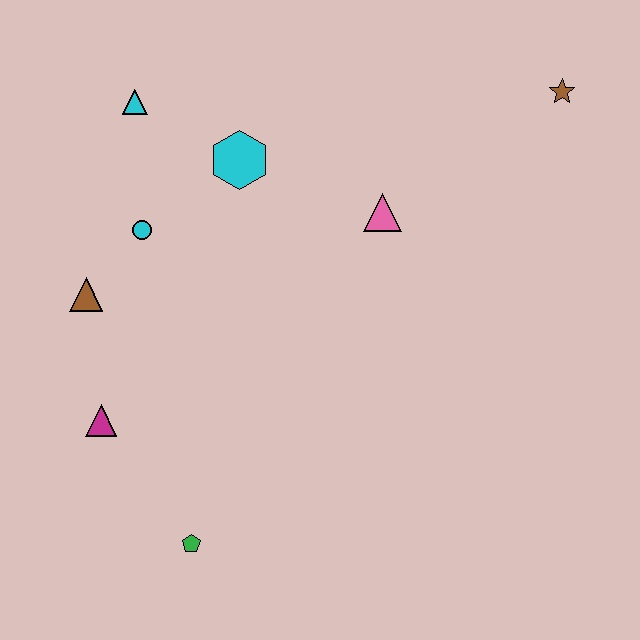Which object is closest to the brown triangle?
The cyan circle is closest to the brown triangle.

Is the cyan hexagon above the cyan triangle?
No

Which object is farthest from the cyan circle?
The brown star is farthest from the cyan circle.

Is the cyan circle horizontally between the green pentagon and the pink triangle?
No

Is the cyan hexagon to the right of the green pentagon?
Yes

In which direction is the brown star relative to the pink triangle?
The brown star is to the right of the pink triangle.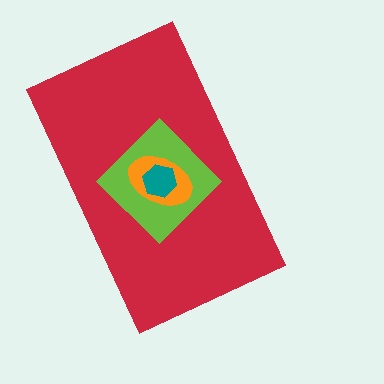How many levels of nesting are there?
4.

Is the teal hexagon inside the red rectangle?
Yes.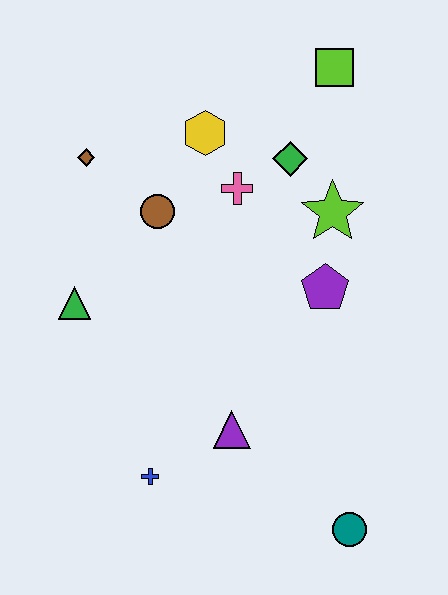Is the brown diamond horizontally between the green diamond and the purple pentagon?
No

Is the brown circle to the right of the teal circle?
No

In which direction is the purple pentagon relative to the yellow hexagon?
The purple pentagon is below the yellow hexagon.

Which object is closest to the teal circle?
The purple triangle is closest to the teal circle.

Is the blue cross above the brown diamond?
No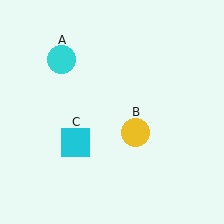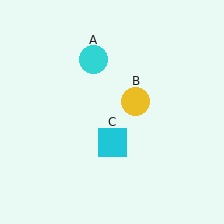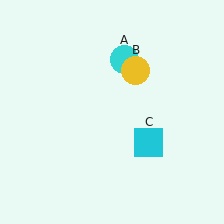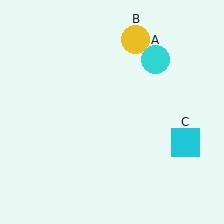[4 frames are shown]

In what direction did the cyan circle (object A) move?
The cyan circle (object A) moved right.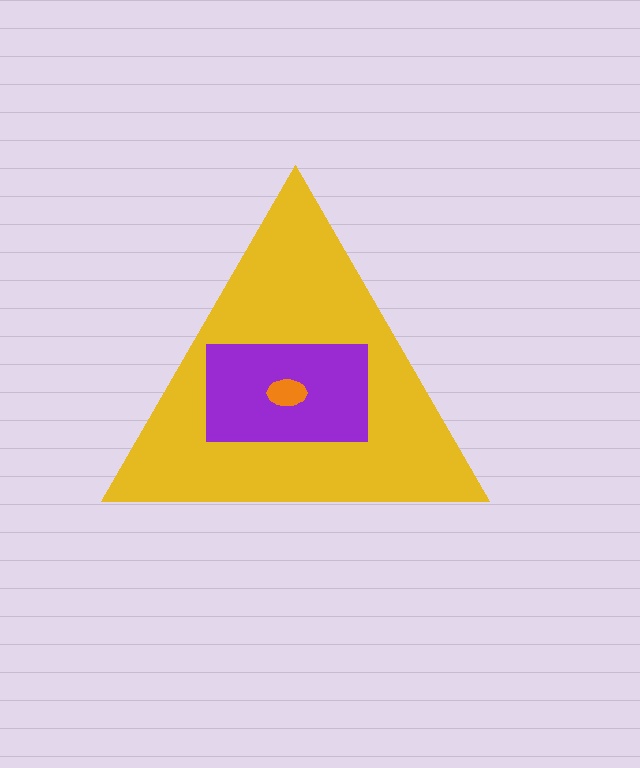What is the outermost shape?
The yellow triangle.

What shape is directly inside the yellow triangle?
The purple rectangle.